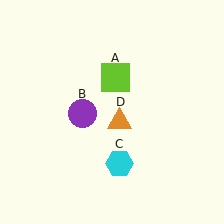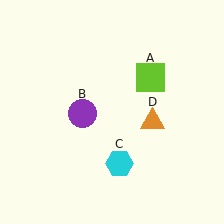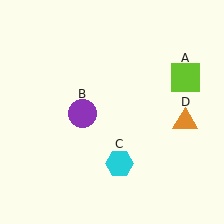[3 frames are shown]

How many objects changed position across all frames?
2 objects changed position: lime square (object A), orange triangle (object D).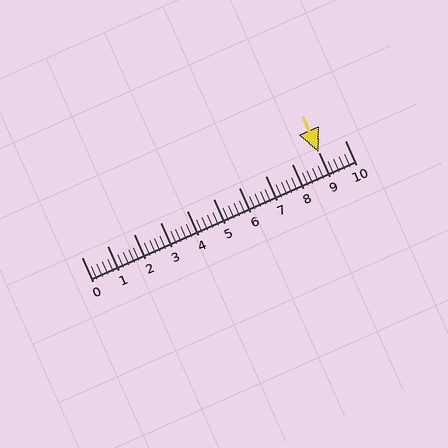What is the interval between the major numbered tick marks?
The major tick marks are spaced 1 units apart.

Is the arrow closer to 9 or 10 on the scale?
The arrow is closer to 9.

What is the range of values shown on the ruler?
The ruler shows values from 0 to 10.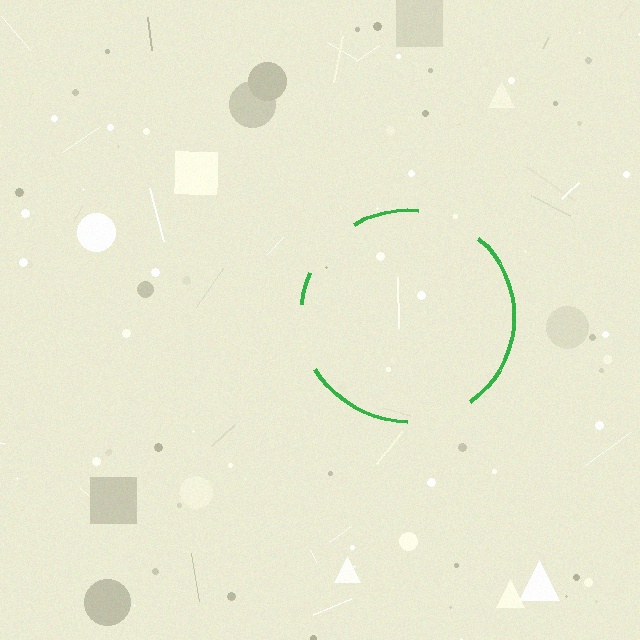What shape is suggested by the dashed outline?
The dashed outline suggests a circle.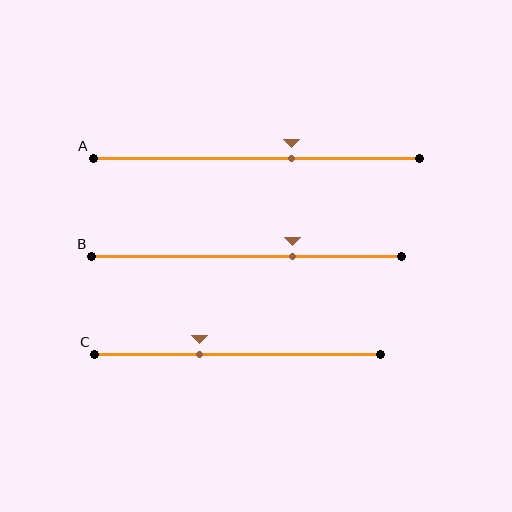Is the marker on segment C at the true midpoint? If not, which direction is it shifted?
No, the marker on segment C is shifted to the left by about 13% of the segment length.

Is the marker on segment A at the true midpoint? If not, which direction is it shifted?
No, the marker on segment A is shifted to the right by about 11% of the segment length.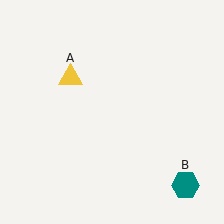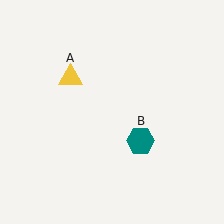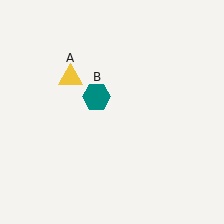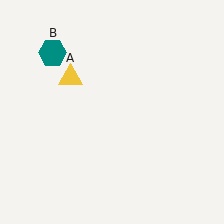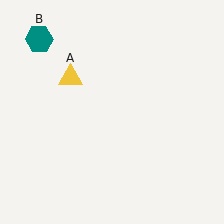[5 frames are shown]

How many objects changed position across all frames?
1 object changed position: teal hexagon (object B).